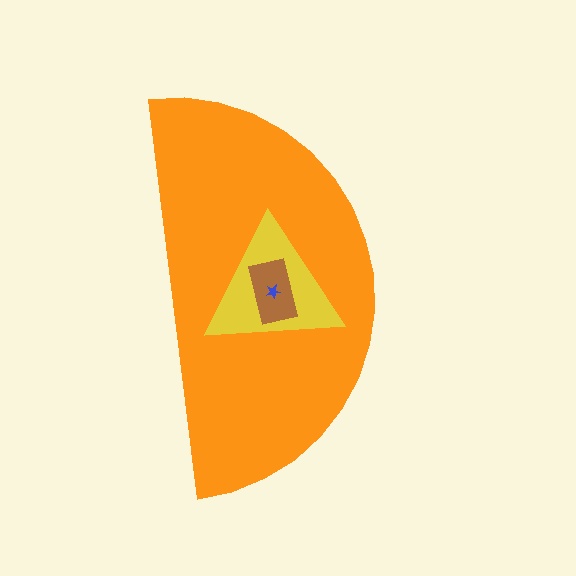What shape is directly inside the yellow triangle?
The brown rectangle.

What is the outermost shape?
The orange semicircle.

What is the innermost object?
The blue star.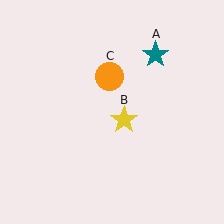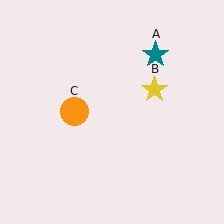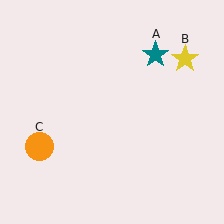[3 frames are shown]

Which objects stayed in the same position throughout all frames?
Teal star (object A) remained stationary.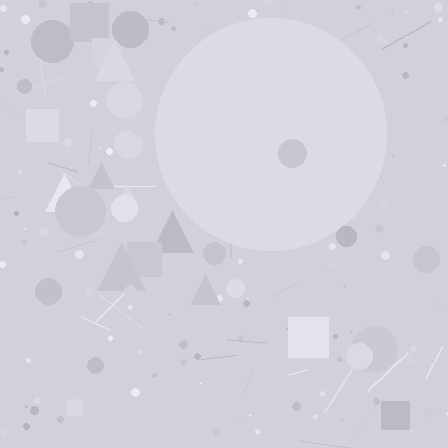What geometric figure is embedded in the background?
A circle is embedded in the background.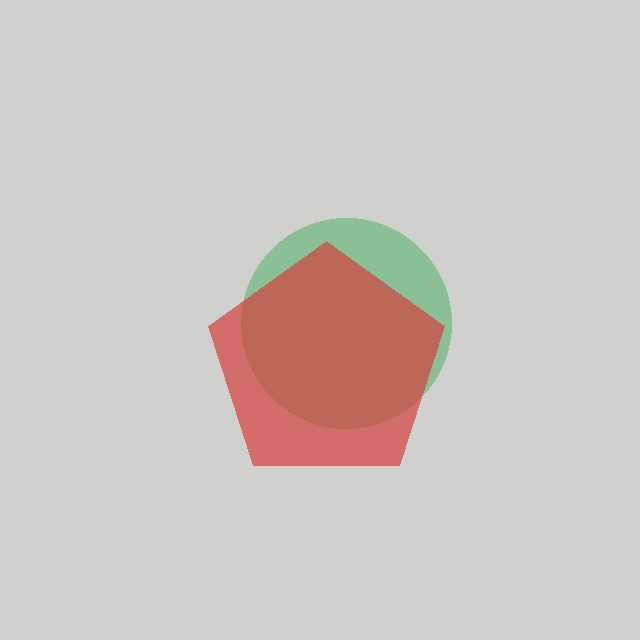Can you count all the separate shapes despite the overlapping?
Yes, there are 2 separate shapes.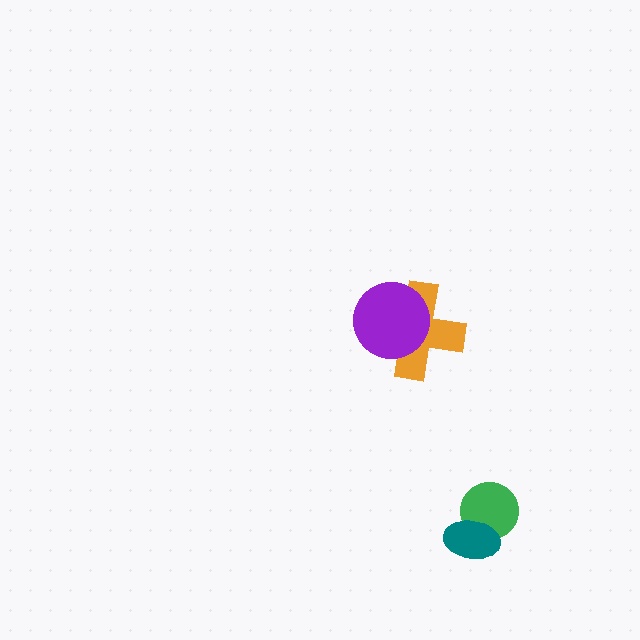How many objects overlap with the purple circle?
1 object overlaps with the purple circle.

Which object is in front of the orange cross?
The purple circle is in front of the orange cross.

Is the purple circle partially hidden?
No, no other shape covers it.